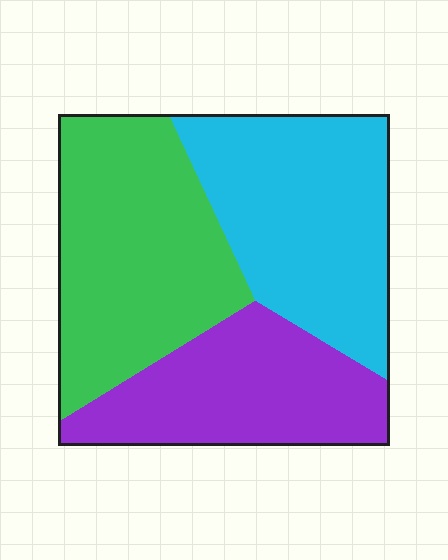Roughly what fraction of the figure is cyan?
Cyan takes up between a quarter and a half of the figure.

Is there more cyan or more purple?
Cyan.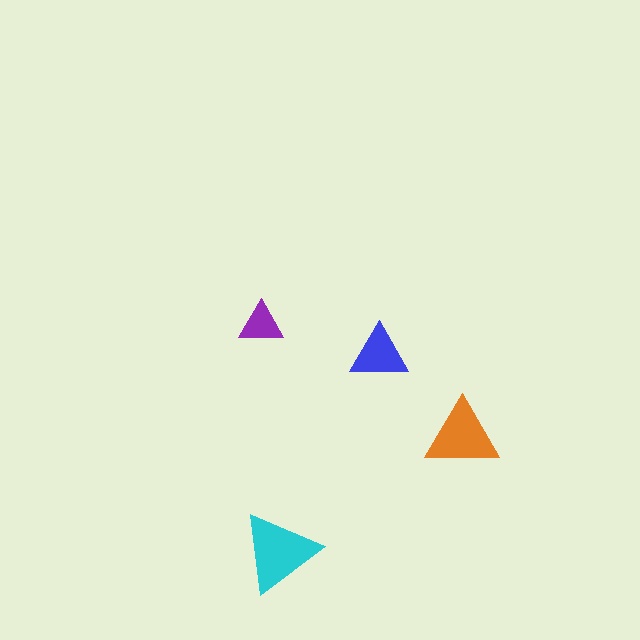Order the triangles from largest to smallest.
the cyan one, the orange one, the blue one, the purple one.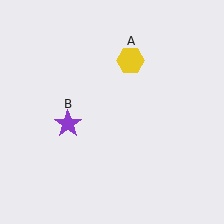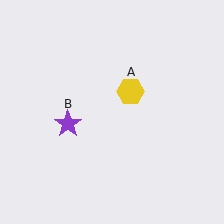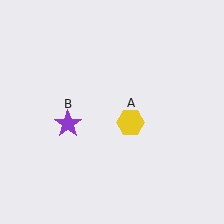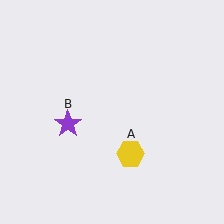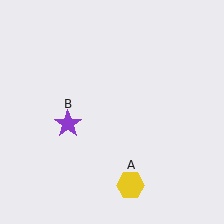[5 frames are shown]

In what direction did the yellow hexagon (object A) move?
The yellow hexagon (object A) moved down.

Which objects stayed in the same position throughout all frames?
Purple star (object B) remained stationary.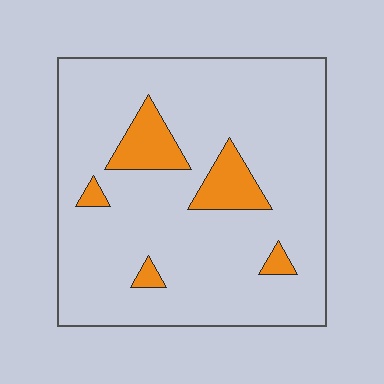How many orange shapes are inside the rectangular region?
5.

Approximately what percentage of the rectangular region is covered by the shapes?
Approximately 10%.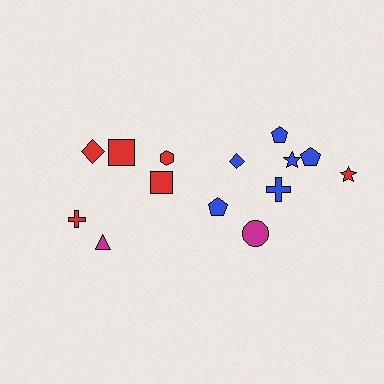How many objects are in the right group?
There are 8 objects.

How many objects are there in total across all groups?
There are 14 objects.